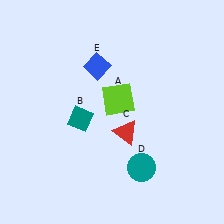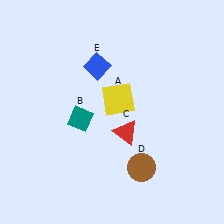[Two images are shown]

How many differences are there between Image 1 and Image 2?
There are 2 differences between the two images.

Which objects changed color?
A changed from lime to yellow. D changed from teal to brown.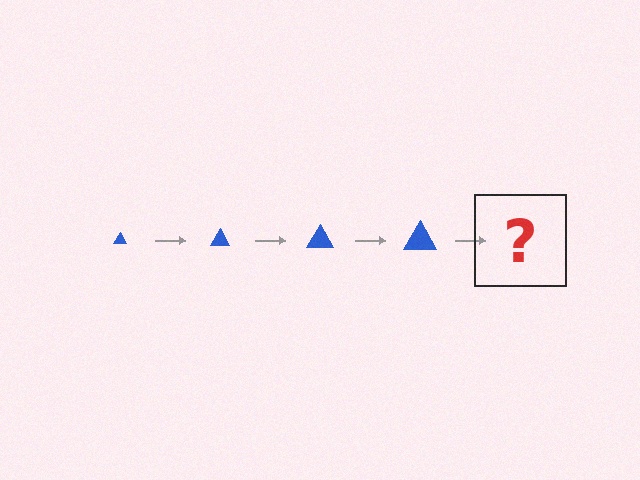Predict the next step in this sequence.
The next step is a blue triangle, larger than the previous one.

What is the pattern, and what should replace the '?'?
The pattern is that the triangle gets progressively larger each step. The '?' should be a blue triangle, larger than the previous one.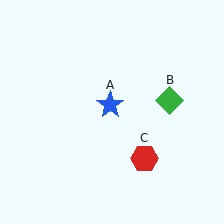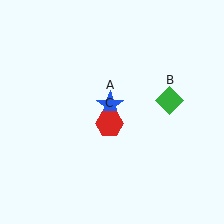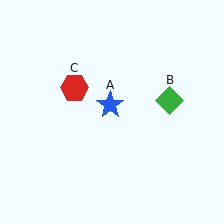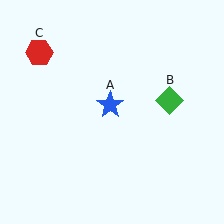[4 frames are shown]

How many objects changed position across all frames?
1 object changed position: red hexagon (object C).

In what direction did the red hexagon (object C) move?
The red hexagon (object C) moved up and to the left.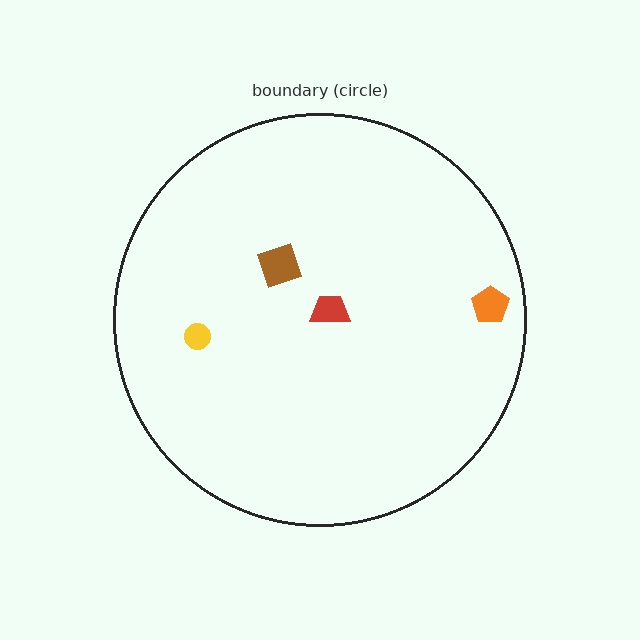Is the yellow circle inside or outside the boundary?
Inside.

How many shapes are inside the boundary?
4 inside, 0 outside.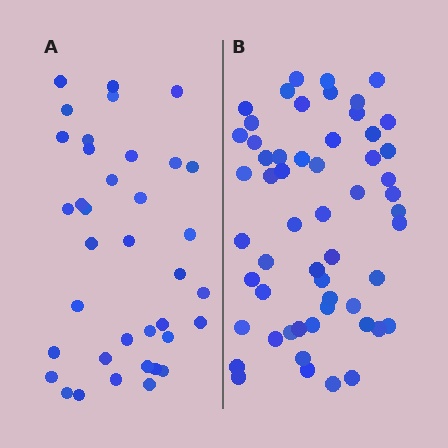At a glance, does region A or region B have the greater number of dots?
Region B (the right region) has more dots.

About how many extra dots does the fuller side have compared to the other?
Region B has approximately 20 more dots than region A.